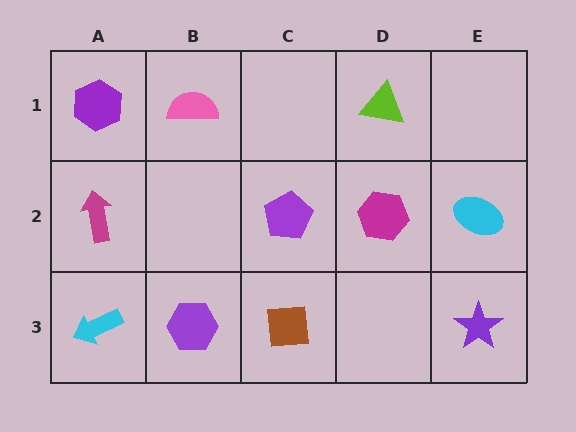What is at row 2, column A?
A magenta arrow.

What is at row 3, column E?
A purple star.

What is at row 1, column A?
A purple hexagon.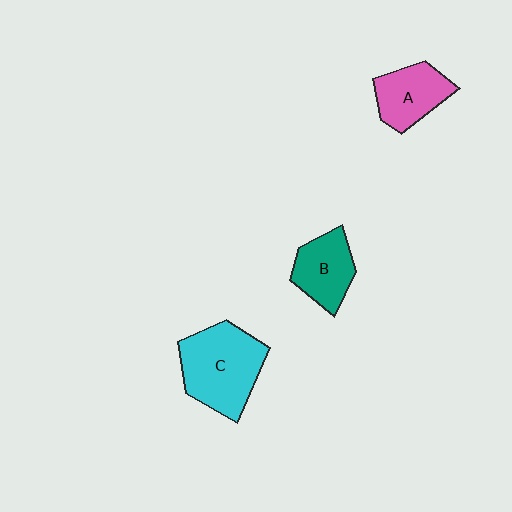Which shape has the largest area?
Shape C (cyan).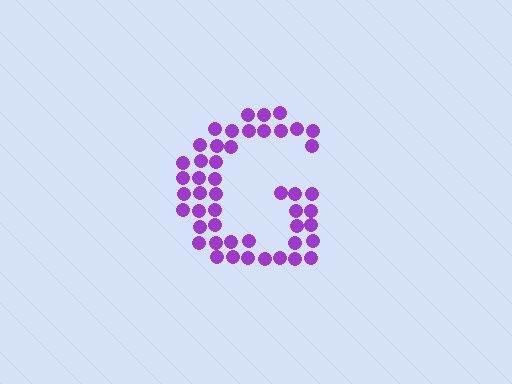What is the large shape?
The large shape is the letter G.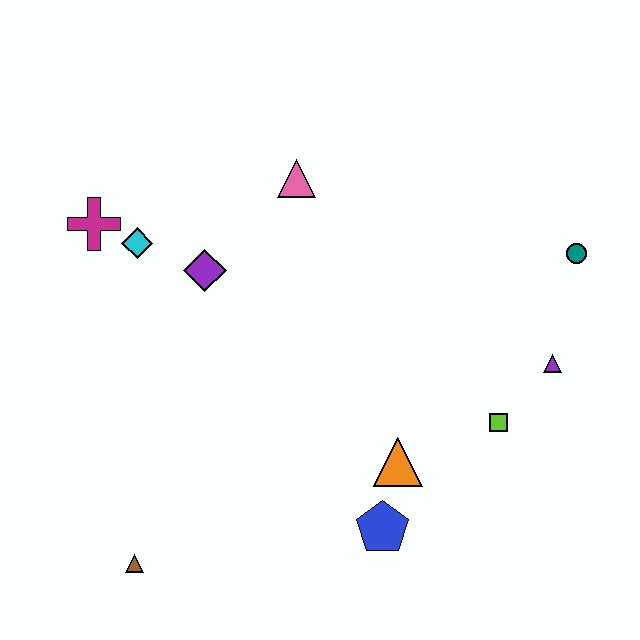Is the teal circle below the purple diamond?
No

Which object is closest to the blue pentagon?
The orange triangle is closest to the blue pentagon.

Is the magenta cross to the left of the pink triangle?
Yes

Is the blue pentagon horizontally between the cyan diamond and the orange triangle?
Yes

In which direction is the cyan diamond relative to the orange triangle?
The cyan diamond is to the left of the orange triangle.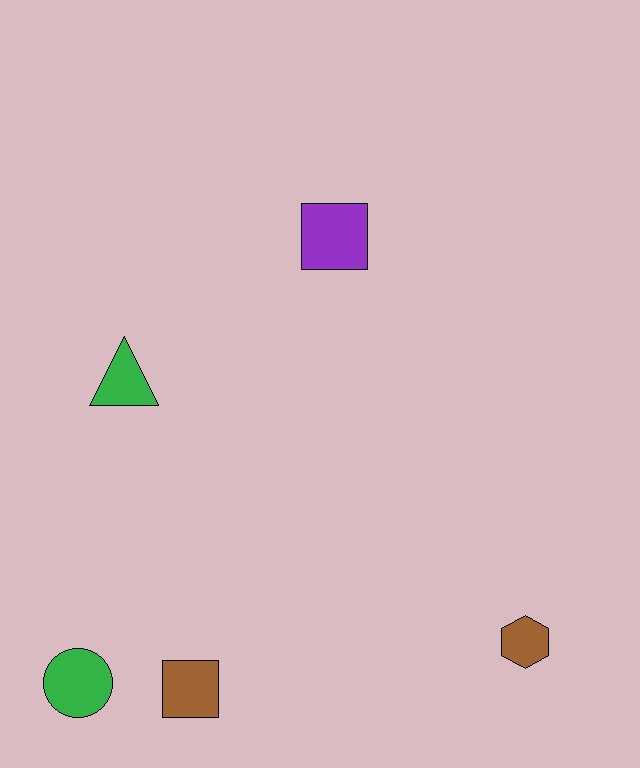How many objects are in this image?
There are 5 objects.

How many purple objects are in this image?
There is 1 purple object.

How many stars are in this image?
There are no stars.